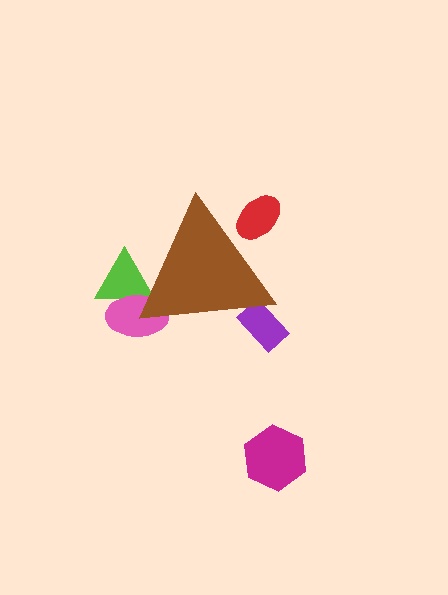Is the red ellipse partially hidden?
Yes, the red ellipse is partially hidden behind the brown triangle.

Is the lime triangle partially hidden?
Yes, the lime triangle is partially hidden behind the brown triangle.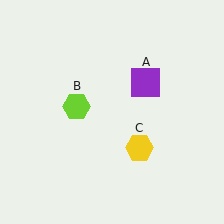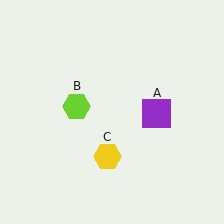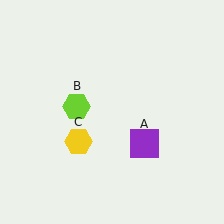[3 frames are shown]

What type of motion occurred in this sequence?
The purple square (object A), yellow hexagon (object C) rotated clockwise around the center of the scene.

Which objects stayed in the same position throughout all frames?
Lime hexagon (object B) remained stationary.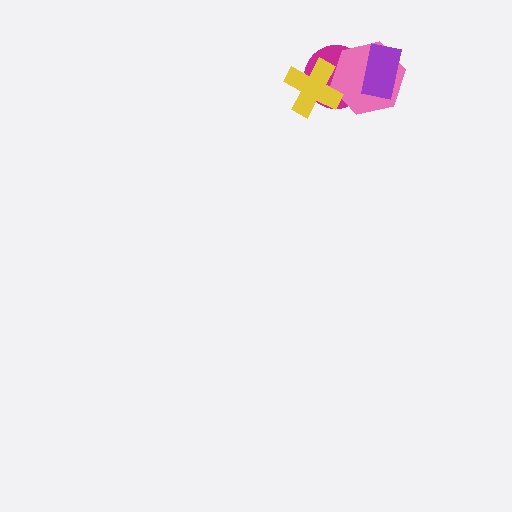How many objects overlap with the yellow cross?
2 objects overlap with the yellow cross.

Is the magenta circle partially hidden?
Yes, it is partially covered by another shape.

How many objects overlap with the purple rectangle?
2 objects overlap with the purple rectangle.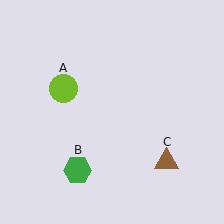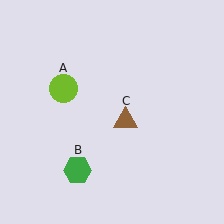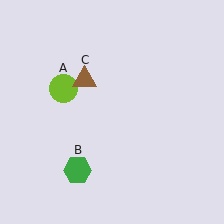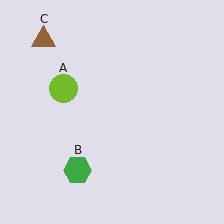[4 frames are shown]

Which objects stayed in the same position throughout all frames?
Lime circle (object A) and green hexagon (object B) remained stationary.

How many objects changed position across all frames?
1 object changed position: brown triangle (object C).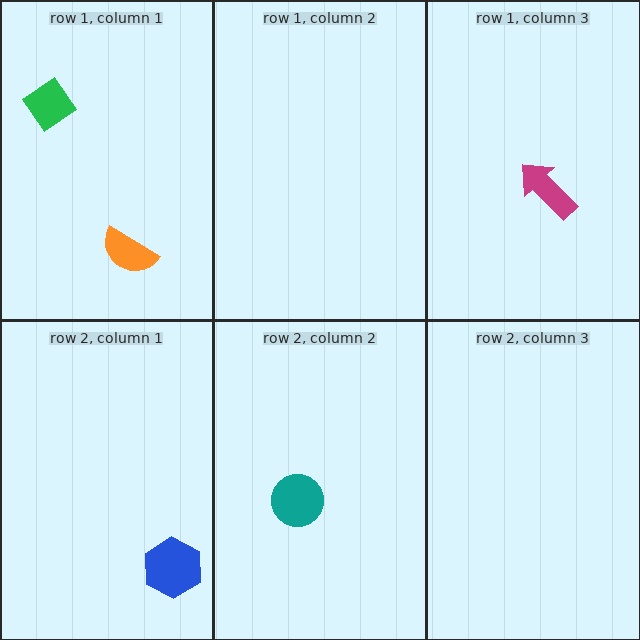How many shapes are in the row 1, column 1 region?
2.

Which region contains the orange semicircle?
The row 1, column 1 region.